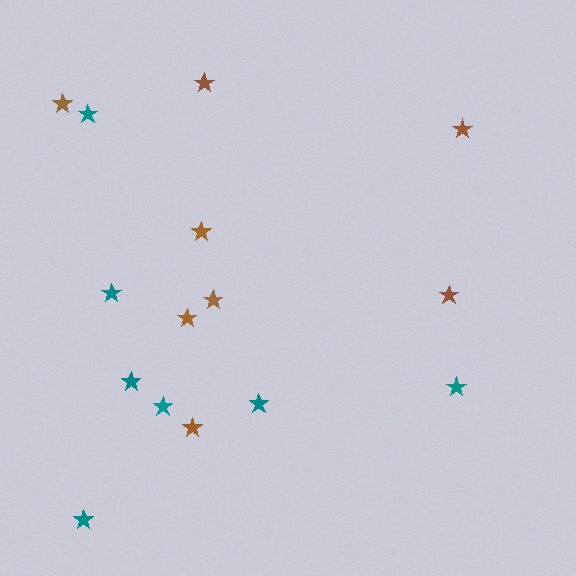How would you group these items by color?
There are 2 groups: one group of teal stars (7) and one group of brown stars (8).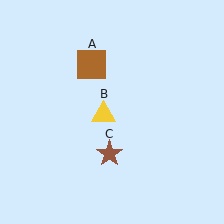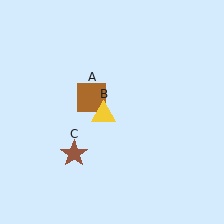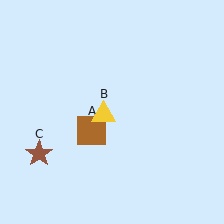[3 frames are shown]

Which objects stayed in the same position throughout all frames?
Yellow triangle (object B) remained stationary.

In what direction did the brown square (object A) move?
The brown square (object A) moved down.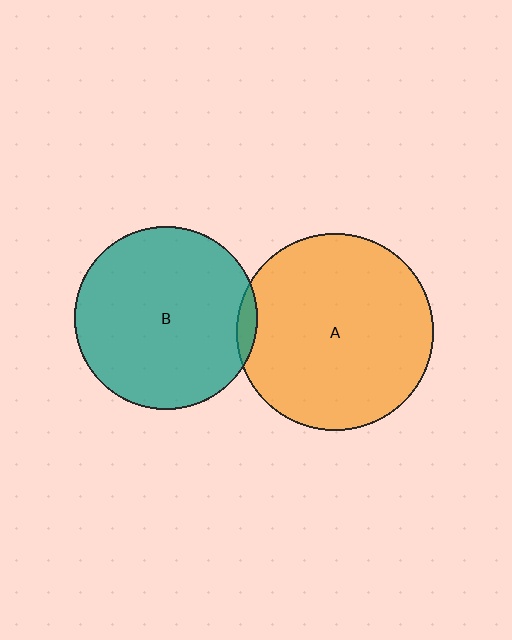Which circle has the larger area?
Circle A (orange).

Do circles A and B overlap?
Yes.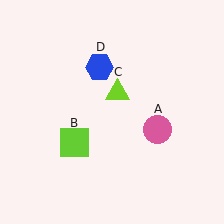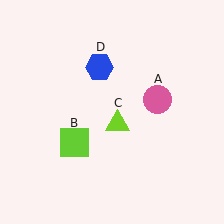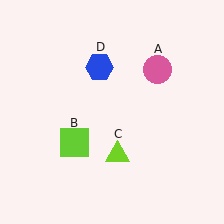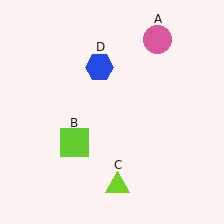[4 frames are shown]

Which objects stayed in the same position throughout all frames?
Lime square (object B) and blue hexagon (object D) remained stationary.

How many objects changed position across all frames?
2 objects changed position: pink circle (object A), lime triangle (object C).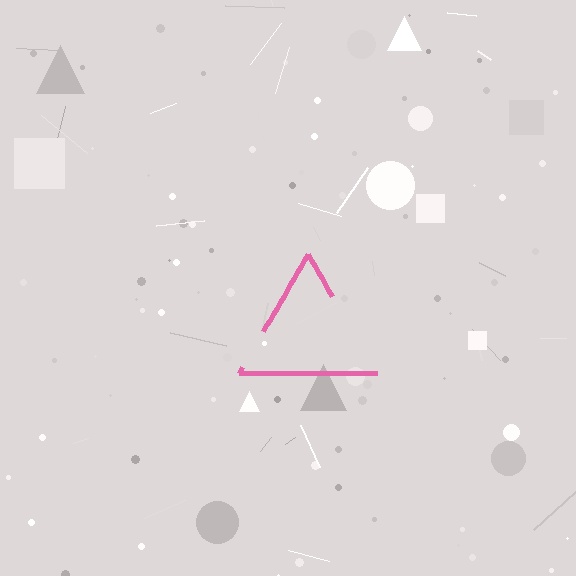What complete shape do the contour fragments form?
The contour fragments form a triangle.